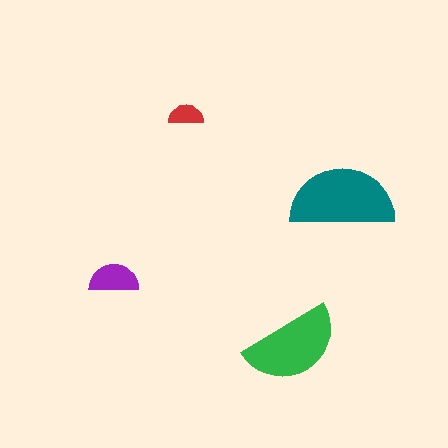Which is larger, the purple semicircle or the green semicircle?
The green one.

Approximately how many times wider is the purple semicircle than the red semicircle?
About 1.5 times wider.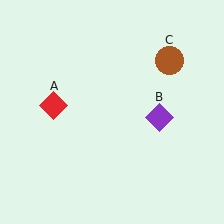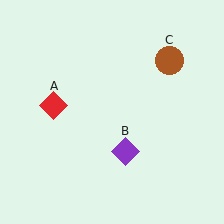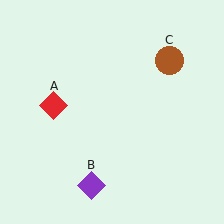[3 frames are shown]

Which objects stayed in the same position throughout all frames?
Red diamond (object A) and brown circle (object C) remained stationary.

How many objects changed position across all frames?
1 object changed position: purple diamond (object B).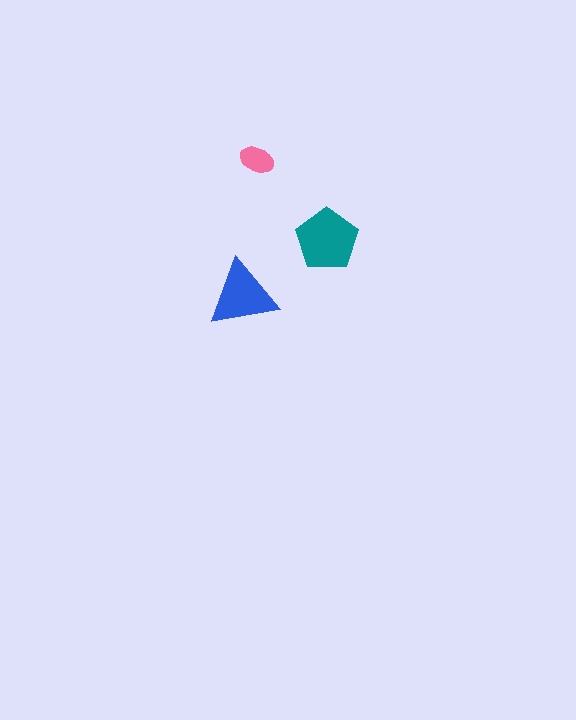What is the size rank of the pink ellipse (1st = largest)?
3rd.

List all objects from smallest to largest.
The pink ellipse, the blue triangle, the teal pentagon.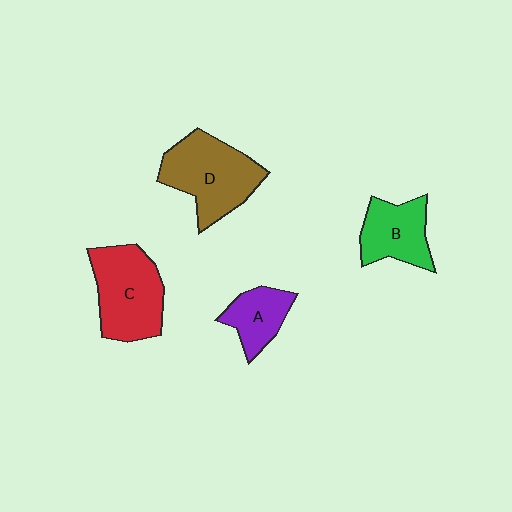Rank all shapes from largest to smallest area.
From largest to smallest: D (brown), C (red), B (green), A (purple).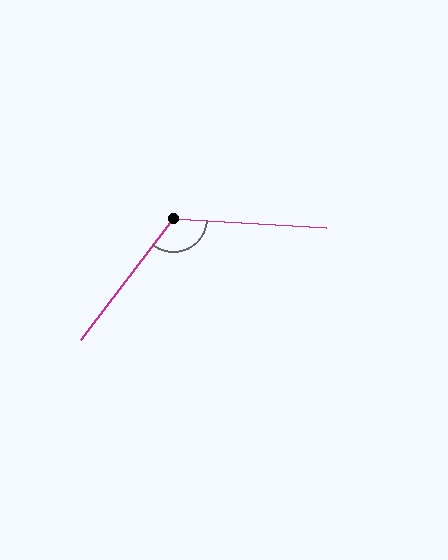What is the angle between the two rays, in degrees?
Approximately 124 degrees.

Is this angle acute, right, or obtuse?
It is obtuse.